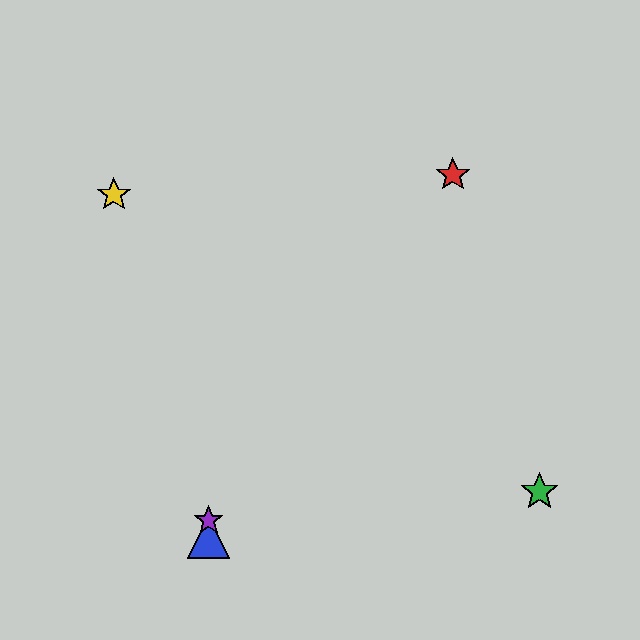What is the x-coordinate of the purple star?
The purple star is at x≈209.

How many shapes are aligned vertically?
2 shapes (the blue triangle, the purple star) are aligned vertically.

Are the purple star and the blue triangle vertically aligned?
Yes, both are at x≈209.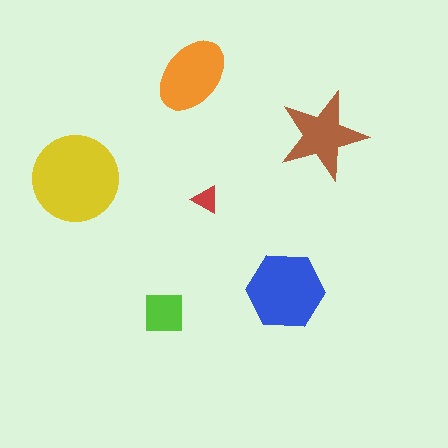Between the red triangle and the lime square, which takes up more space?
The lime square.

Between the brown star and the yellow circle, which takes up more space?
The yellow circle.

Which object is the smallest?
The red triangle.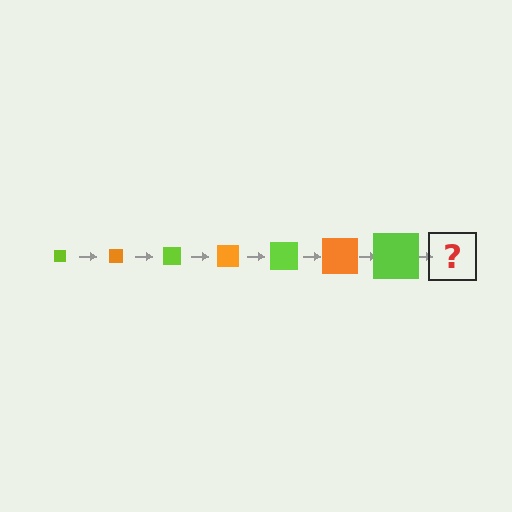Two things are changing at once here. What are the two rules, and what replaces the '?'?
The two rules are that the square grows larger each step and the color cycles through lime and orange. The '?' should be an orange square, larger than the previous one.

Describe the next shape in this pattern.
It should be an orange square, larger than the previous one.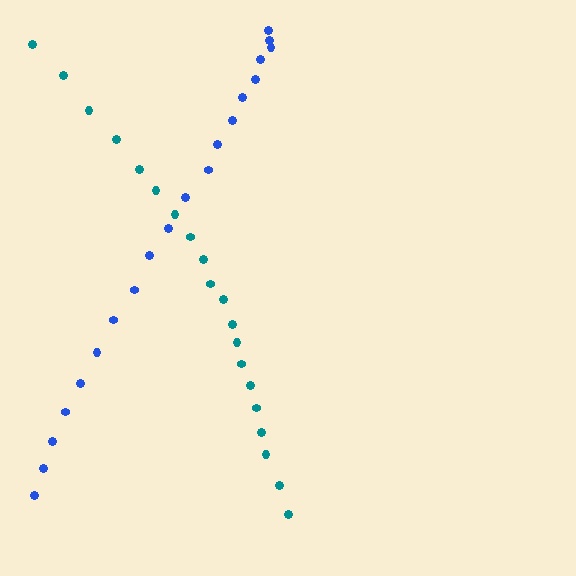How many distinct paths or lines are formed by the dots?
There are 2 distinct paths.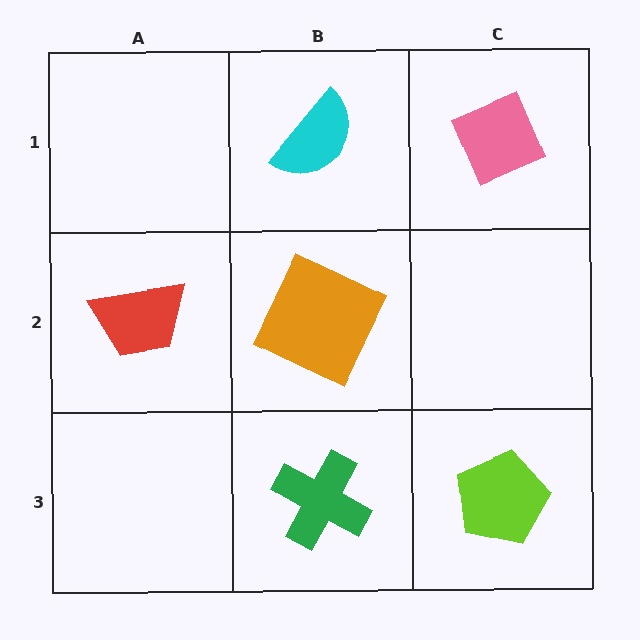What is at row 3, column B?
A green cross.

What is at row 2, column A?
A red trapezoid.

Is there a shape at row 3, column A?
No, that cell is empty.